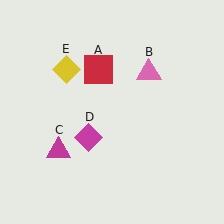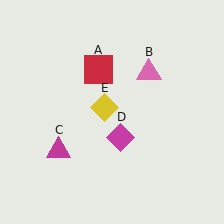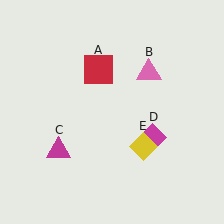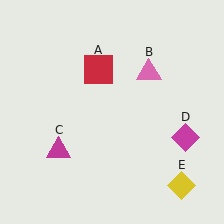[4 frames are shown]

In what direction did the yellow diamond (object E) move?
The yellow diamond (object E) moved down and to the right.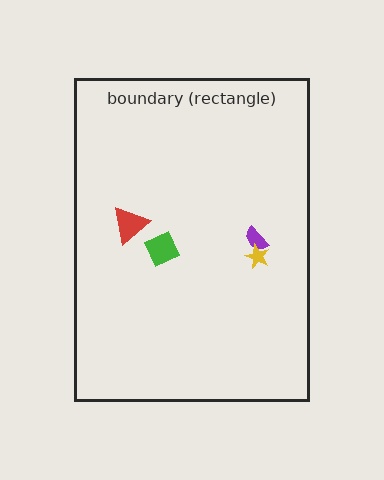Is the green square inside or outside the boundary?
Inside.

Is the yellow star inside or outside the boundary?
Inside.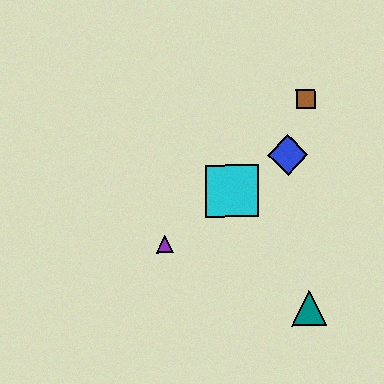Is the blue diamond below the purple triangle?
No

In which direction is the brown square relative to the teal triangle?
The brown square is above the teal triangle.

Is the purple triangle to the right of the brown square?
No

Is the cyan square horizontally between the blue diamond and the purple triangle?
Yes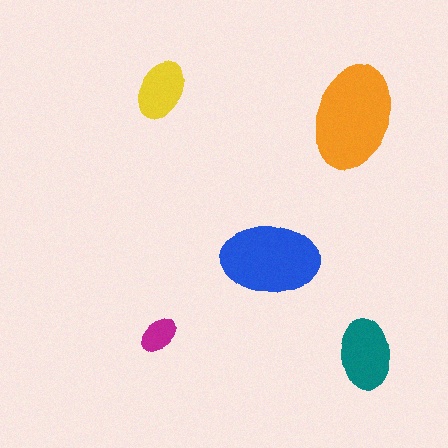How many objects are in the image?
There are 5 objects in the image.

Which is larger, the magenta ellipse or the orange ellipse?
The orange one.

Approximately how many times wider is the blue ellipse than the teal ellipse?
About 1.5 times wider.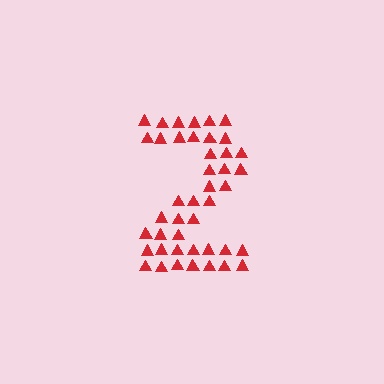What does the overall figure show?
The overall figure shows the digit 2.